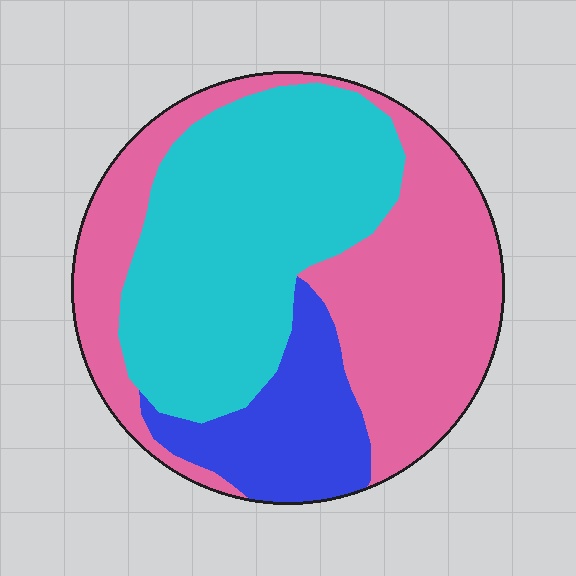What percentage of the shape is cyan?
Cyan covers about 40% of the shape.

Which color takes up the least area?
Blue, at roughly 15%.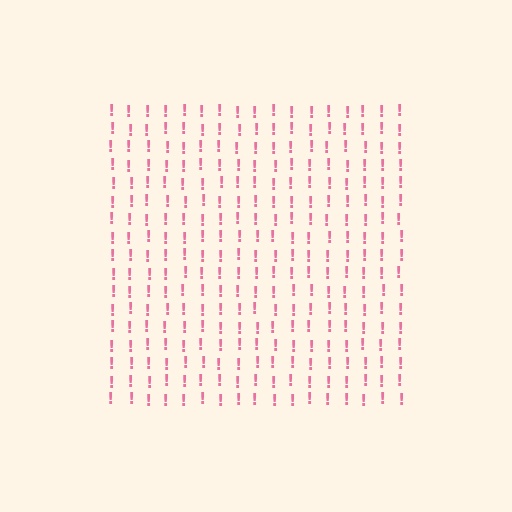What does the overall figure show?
The overall figure shows a square.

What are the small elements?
The small elements are exclamation marks.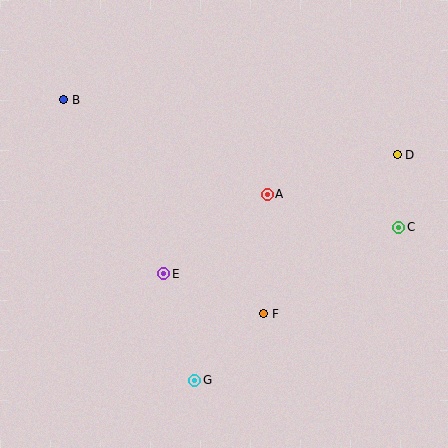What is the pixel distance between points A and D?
The distance between A and D is 136 pixels.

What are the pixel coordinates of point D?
Point D is at (397, 155).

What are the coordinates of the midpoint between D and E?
The midpoint between D and E is at (281, 214).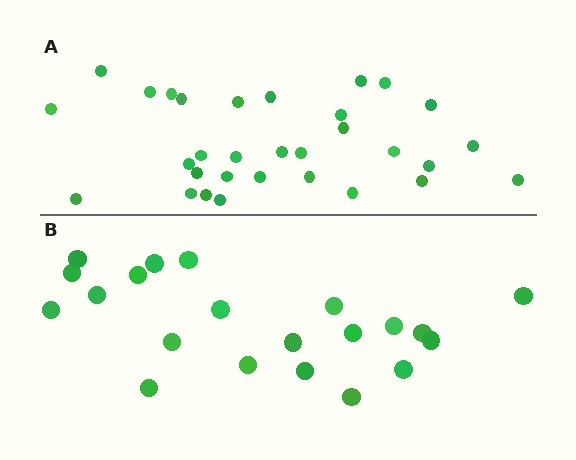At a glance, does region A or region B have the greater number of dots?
Region A (the top region) has more dots.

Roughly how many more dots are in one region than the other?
Region A has roughly 10 or so more dots than region B.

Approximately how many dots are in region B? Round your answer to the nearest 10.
About 20 dots. (The exact count is 21, which rounds to 20.)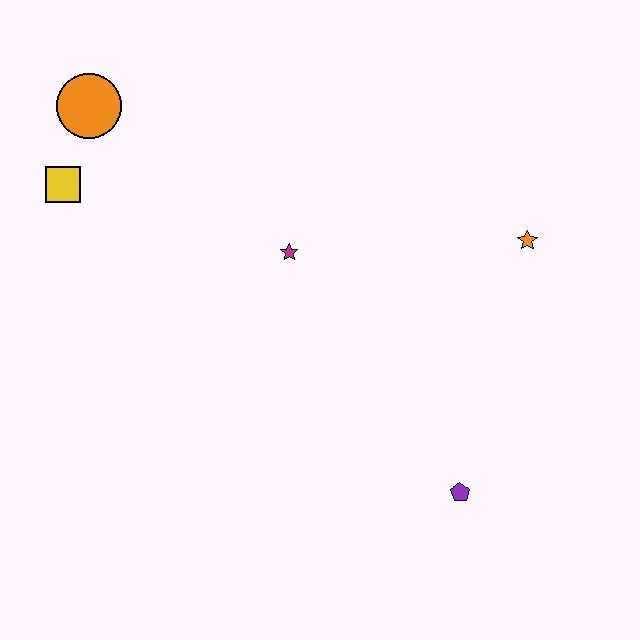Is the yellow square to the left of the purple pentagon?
Yes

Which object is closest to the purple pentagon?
The orange star is closest to the purple pentagon.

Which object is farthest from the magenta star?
The purple pentagon is farthest from the magenta star.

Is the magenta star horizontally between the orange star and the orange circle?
Yes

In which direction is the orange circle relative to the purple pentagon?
The orange circle is above the purple pentagon.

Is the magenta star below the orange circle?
Yes